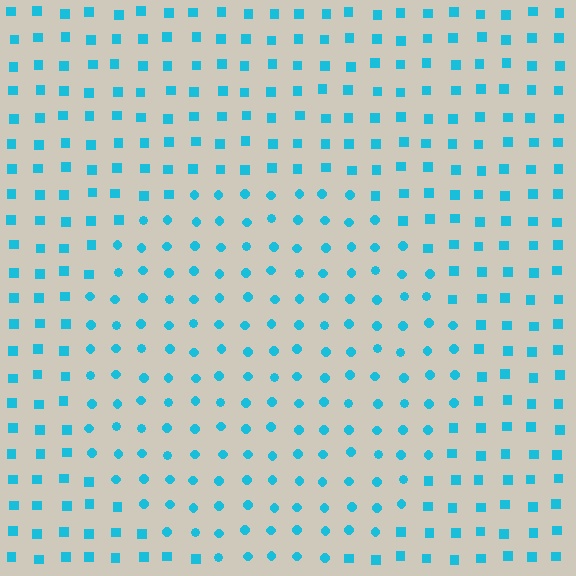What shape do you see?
I see a circle.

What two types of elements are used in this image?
The image uses circles inside the circle region and squares outside it.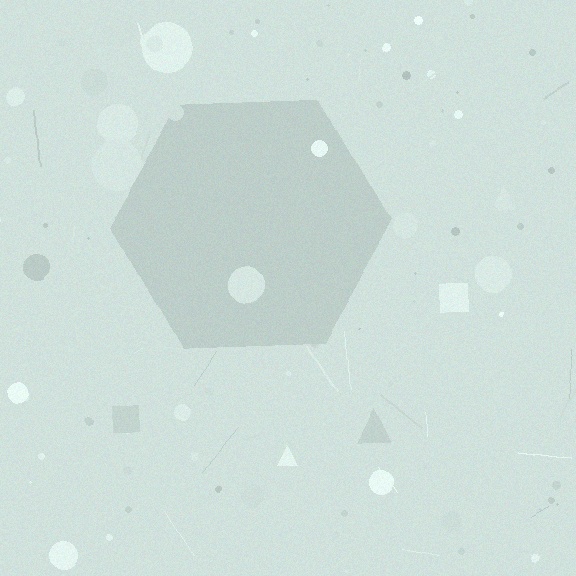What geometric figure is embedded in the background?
A hexagon is embedded in the background.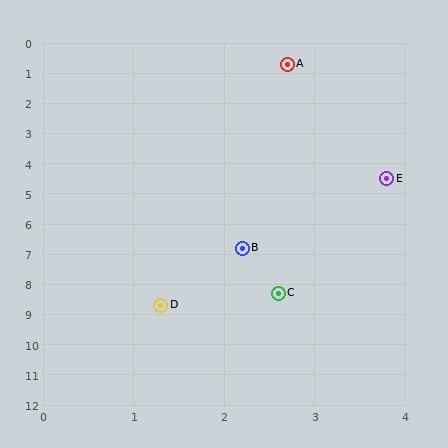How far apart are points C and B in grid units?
Points C and B are about 1.6 grid units apart.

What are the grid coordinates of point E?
Point E is at approximately (3.8, 4.5).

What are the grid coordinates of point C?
Point C is at approximately (2.6, 8.3).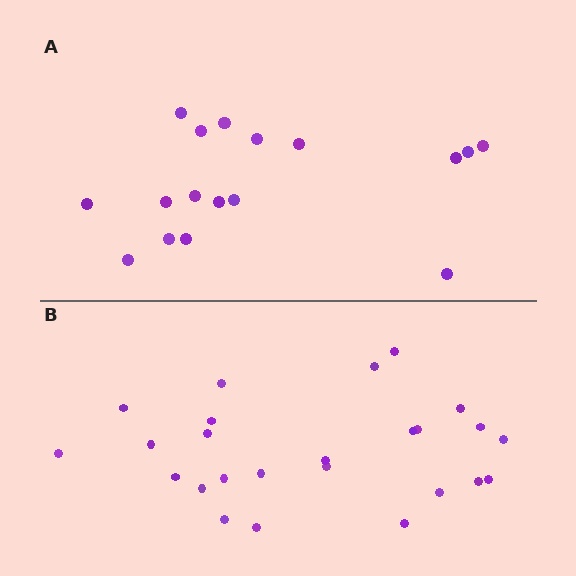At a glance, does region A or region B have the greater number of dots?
Region B (the bottom region) has more dots.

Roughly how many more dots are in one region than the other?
Region B has roughly 8 or so more dots than region A.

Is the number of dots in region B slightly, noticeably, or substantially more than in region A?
Region B has substantially more. The ratio is roughly 1.5 to 1.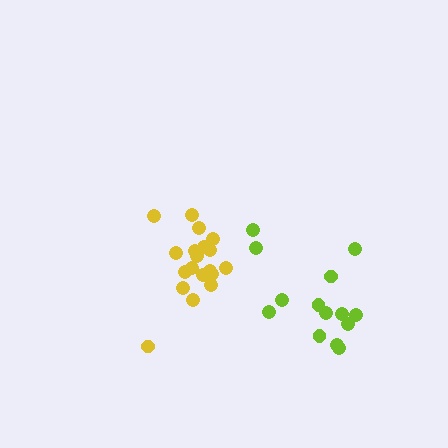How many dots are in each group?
Group 1: 14 dots, Group 2: 19 dots (33 total).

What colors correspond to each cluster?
The clusters are colored: lime, yellow.